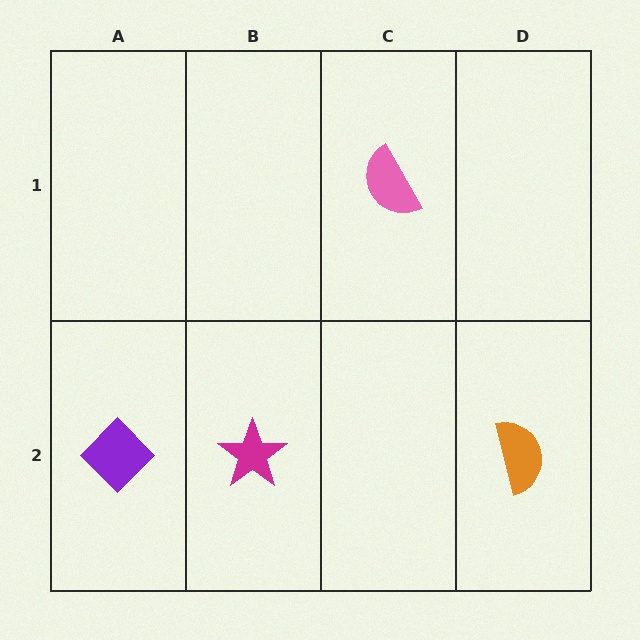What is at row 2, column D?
An orange semicircle.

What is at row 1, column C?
A pink semicircle.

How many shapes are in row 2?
3 shapes.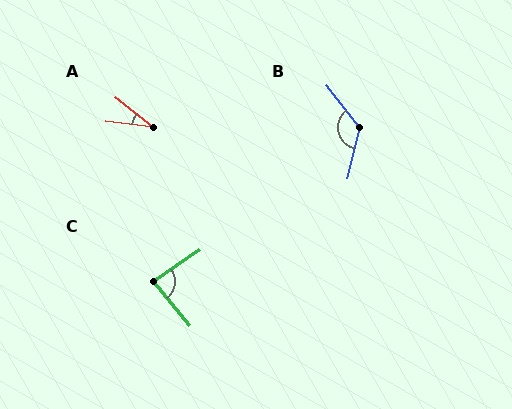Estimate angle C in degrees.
Approximately 85 degrees.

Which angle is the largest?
B, at approximately 129 degrees.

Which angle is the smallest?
A, at approximately 31 degrees.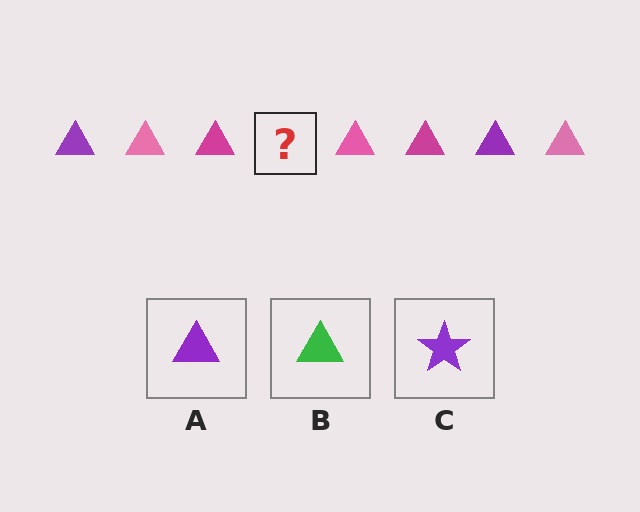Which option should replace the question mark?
Option A.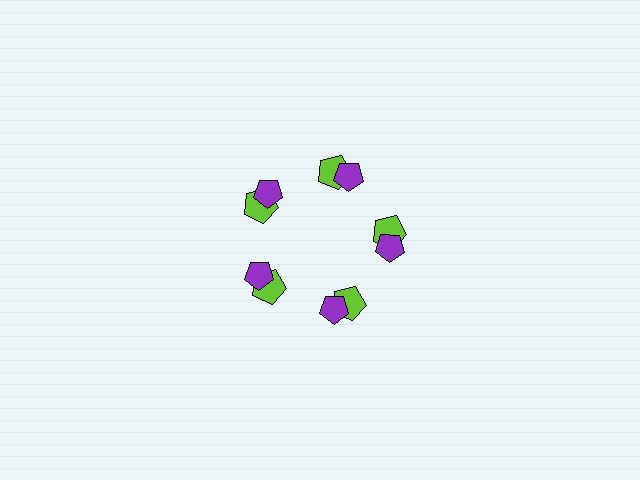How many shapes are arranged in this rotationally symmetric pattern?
There are 10 shapes, arranged in 5 groups of 2.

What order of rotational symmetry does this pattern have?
This pattern has 5-fold rotational symmetry.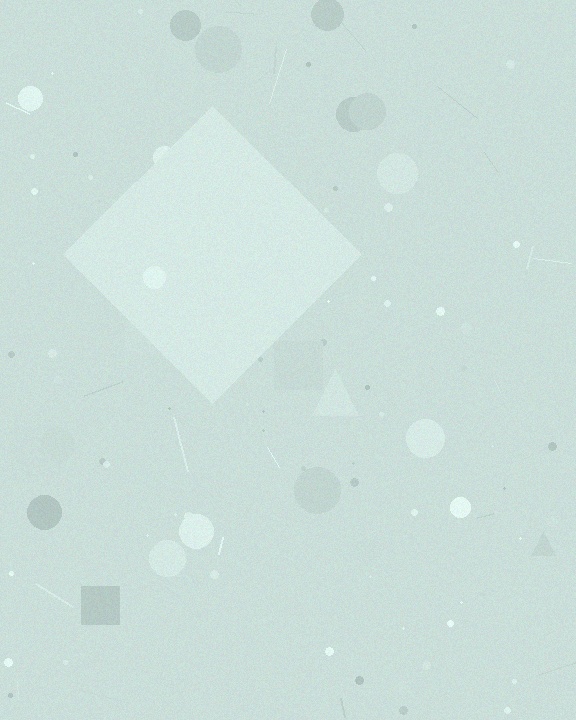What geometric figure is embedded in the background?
A diamond is embedded in the background.